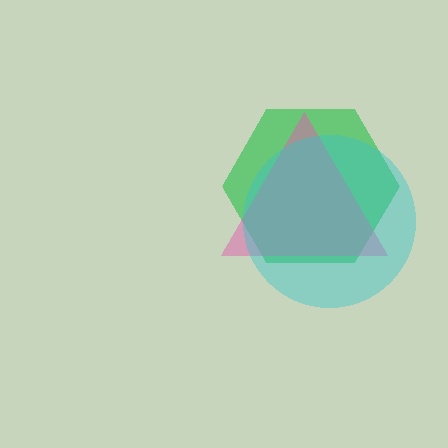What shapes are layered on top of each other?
The layered shapes are: a green hexagon, a pink triangle, a cyan circle.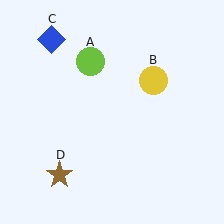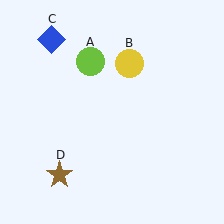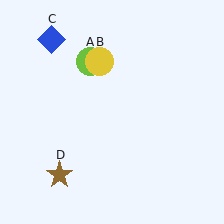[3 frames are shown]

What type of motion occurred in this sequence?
The yellow circle (object B) rotated counterclockwise around the center of the scene.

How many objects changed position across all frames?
1 object changed position: yellow circle (object B).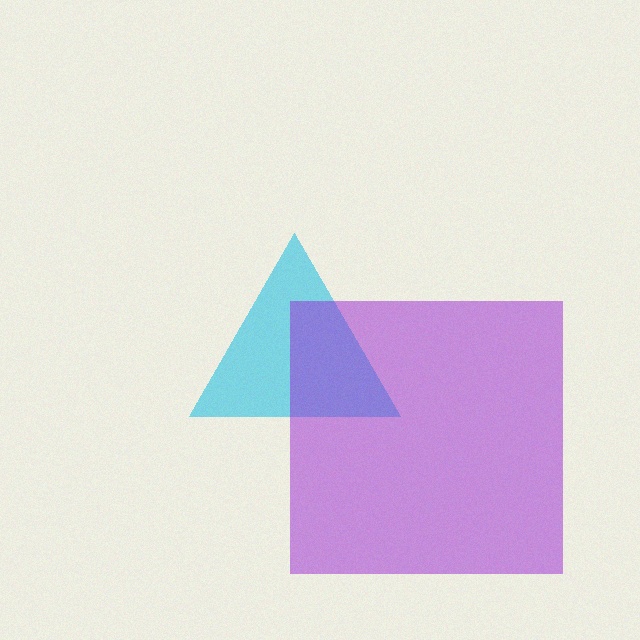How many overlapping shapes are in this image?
There are 2 overlapping shapes in the image.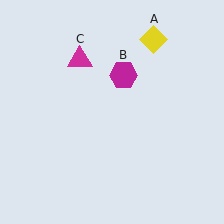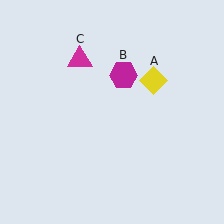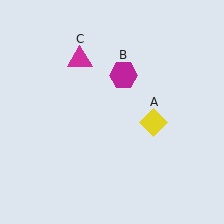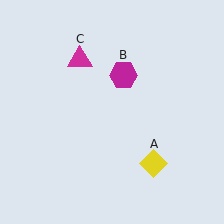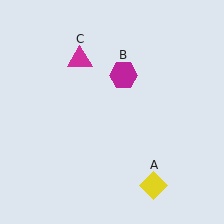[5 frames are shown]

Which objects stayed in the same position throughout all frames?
Magenta hexagon (object B) and magenta triangle (object C) remained stationary.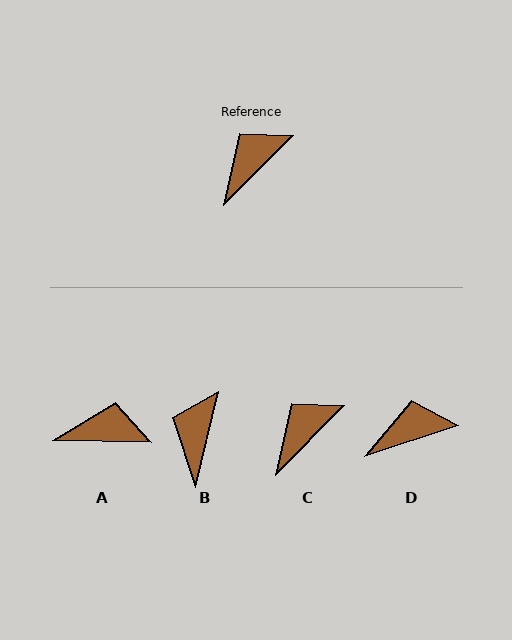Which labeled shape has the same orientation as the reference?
C.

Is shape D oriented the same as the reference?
No, it is off by about 27 degrees.